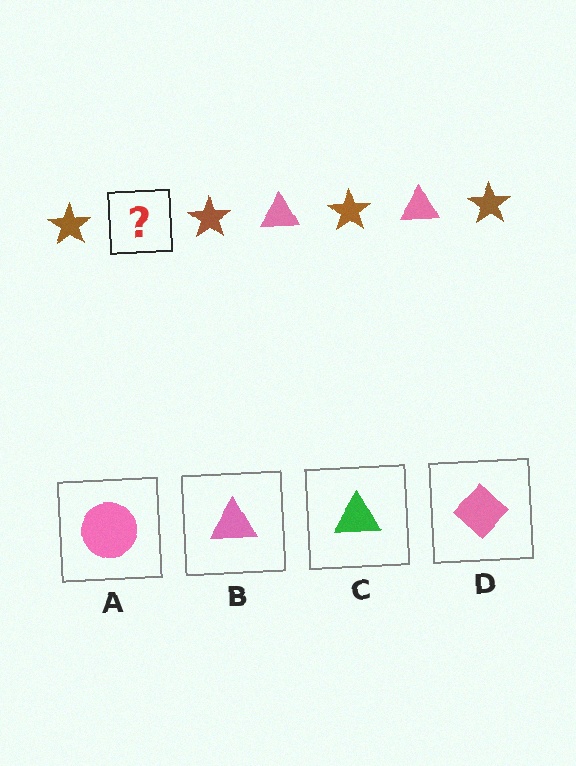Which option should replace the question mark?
Option B.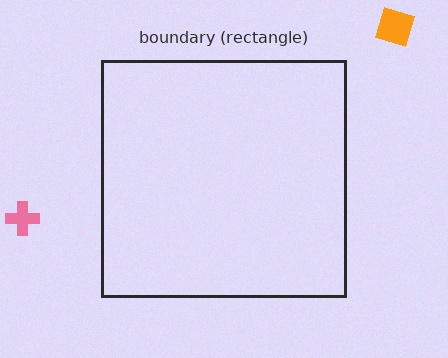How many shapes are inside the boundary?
0 inside, 2 outside.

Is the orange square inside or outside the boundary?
Outside.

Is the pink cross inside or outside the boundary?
Outside.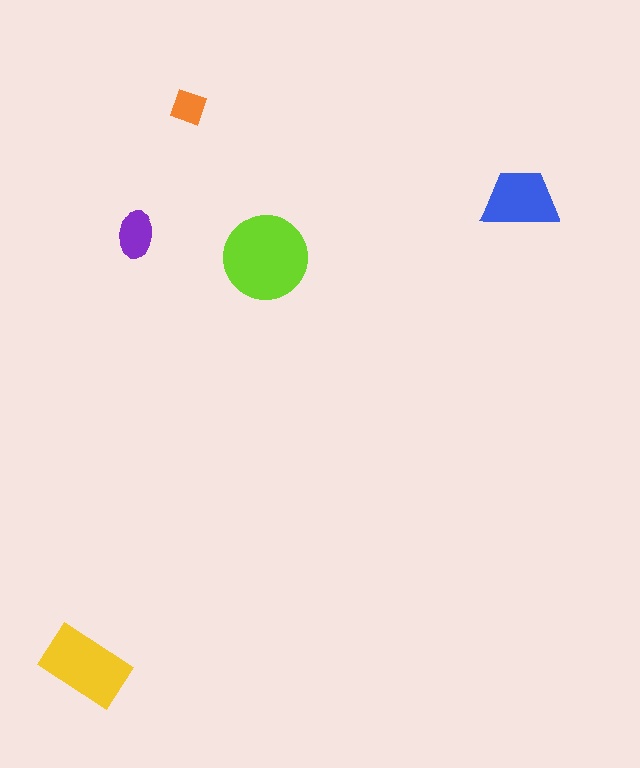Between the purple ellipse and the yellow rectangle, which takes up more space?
The yellow rectangle.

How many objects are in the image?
There are 5 objects in the image.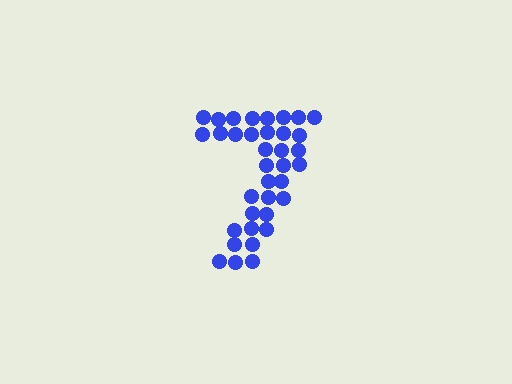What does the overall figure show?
The overall figure shows the digit 7.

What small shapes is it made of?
It is made of small circles.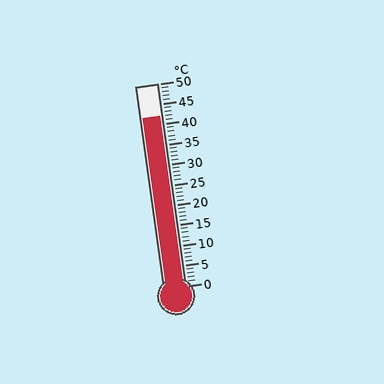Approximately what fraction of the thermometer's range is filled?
The thermometer is filled to approximately 85% of its range.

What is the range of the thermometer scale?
The thermometer scale ranges from 0°C to 50°C.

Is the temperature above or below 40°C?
The temperature is above 40°C.